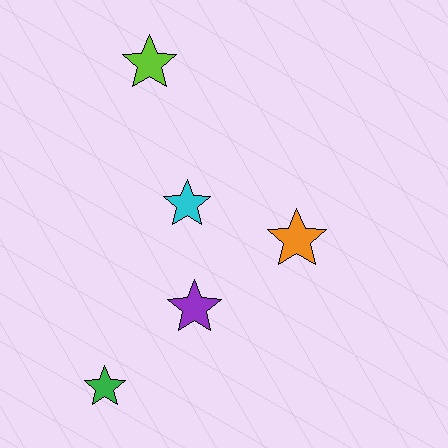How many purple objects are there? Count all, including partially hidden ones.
There is 1 purple object.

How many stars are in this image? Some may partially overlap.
There are 5 stars.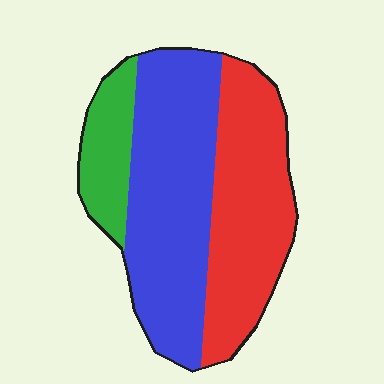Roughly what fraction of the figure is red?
Red covers 38% of the figure.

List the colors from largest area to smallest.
From largest to smallest: blue, red, green.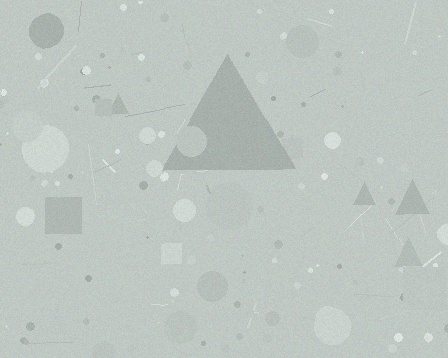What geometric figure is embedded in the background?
A triangle is embedded in the background.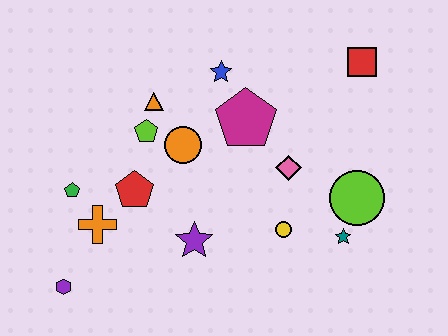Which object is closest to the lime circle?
The teal star is closest to the lime circle.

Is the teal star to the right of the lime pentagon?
Yes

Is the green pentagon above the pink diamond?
No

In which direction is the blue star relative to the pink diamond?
The blue star is above the pink diamond.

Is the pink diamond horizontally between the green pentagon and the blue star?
No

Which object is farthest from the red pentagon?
The red square is farthest from the red pentagon.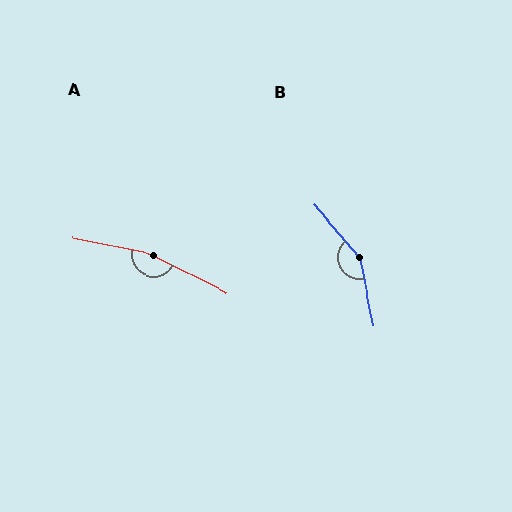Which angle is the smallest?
B, at approximately 152 degrees.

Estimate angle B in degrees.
Approximately 152 degrees.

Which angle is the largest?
A, at approximately 165 degrees.